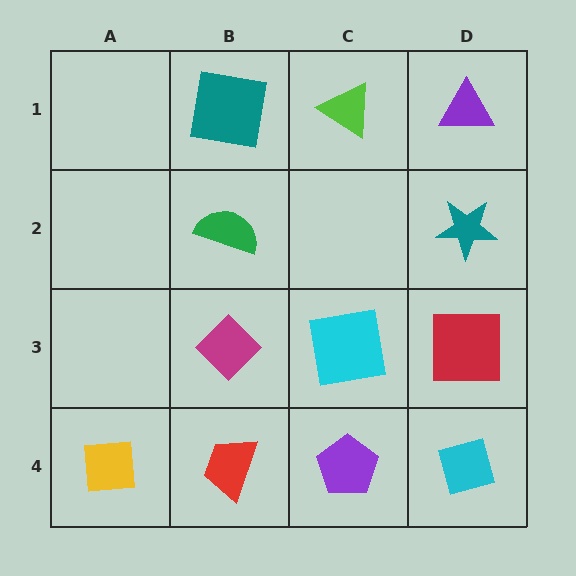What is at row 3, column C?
A cyan square.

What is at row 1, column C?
A lime triangle.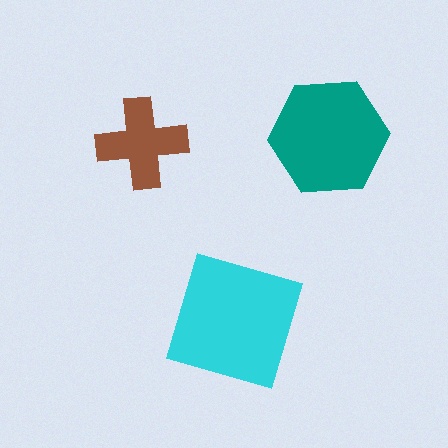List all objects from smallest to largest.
The brown cross, the teal hexagon, the cyan square.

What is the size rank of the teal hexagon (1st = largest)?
2nd.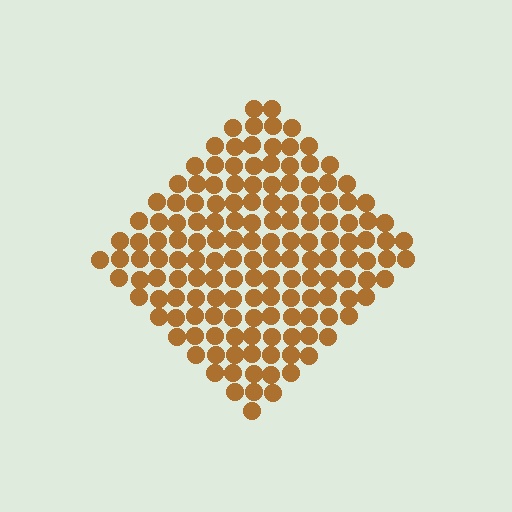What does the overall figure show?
The overall figure shows a diamond.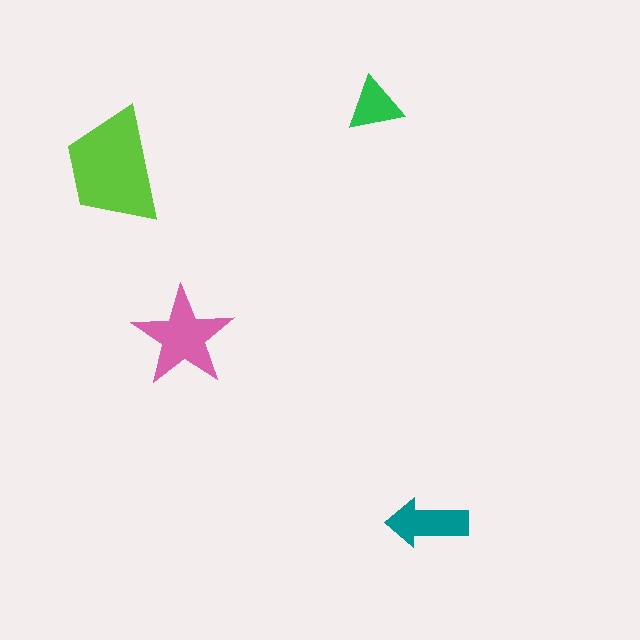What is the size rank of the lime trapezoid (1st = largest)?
1st.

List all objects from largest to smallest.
The lime trapezoid, the pink star, the teal arrow, the green triangle.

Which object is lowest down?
The teal arrow is bottommost.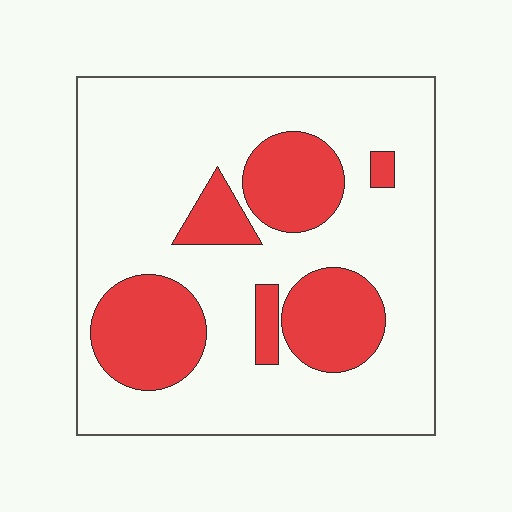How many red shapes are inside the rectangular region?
6.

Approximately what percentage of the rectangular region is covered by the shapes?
Approximately 25%.